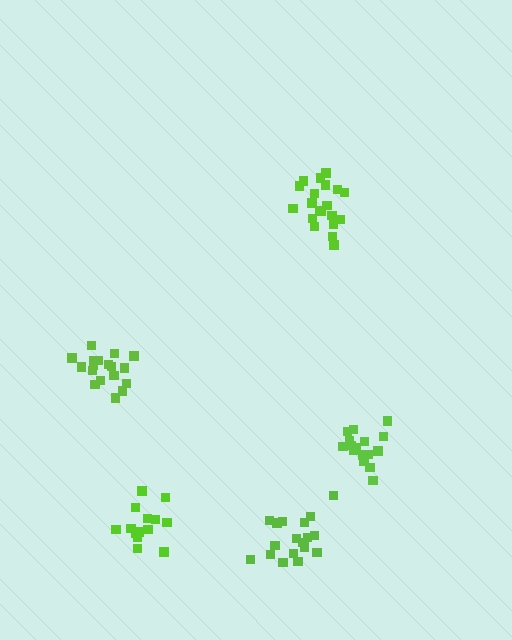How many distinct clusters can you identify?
There are 5 distinct clusters.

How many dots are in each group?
Group 1: 19 dots, Group 2: 16 dots, Group 3: 14 dots, Group 4: 20 dots, Group 5: 18 dots (87 total).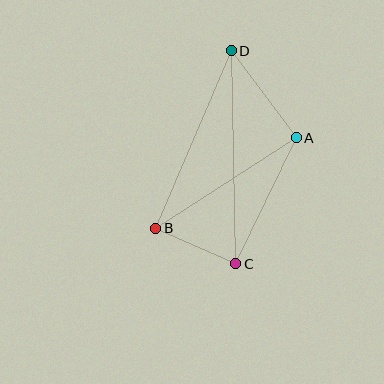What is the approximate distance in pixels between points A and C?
The distance between A and C is approximately 140 pixels.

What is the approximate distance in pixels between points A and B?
The distance between A and B is approximately 167 pixels.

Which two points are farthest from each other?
Points C and D are farthest from each other.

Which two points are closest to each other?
Points B and C are closest to each other.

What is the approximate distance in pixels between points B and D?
The distance between B and D is approximately 193 pixels.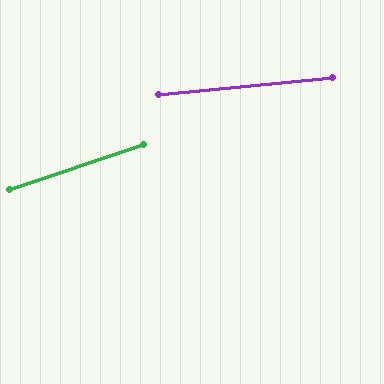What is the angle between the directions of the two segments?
Approximately 13 degrees.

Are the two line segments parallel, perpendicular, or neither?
Neither parallel nor perpendicular — they differ by about 13°.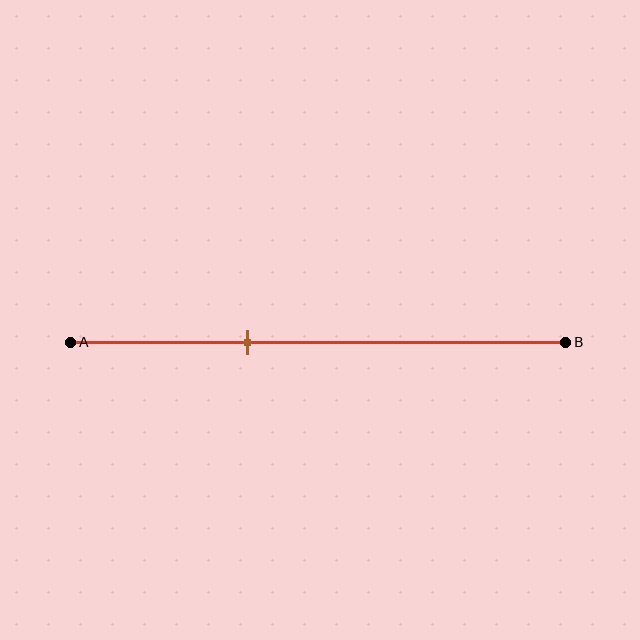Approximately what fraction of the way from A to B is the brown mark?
The brown mark is approximately 35% of the way from A to B.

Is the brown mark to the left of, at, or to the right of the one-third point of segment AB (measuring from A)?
The brown mark is approximately at the one-third point of segment AB.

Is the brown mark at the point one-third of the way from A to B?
Yes, the mark is approximately at the one-third point.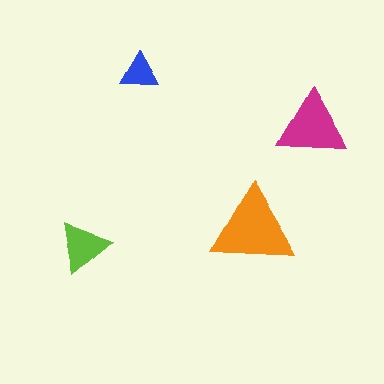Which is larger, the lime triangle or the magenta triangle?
The magenta one.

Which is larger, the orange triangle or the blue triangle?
The orange one.